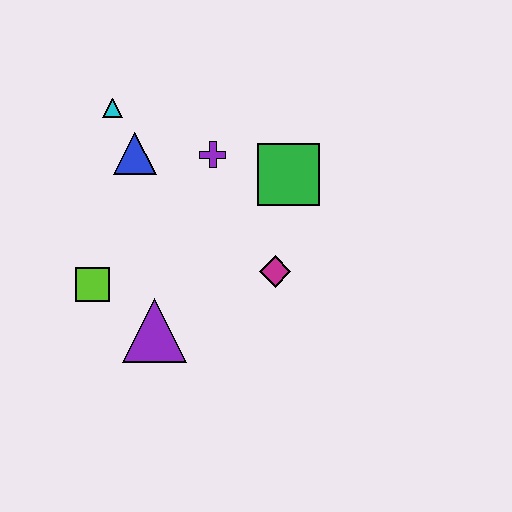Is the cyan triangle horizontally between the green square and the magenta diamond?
No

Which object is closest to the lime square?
The purple triangle is closest to the lime square.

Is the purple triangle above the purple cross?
No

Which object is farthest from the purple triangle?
The cyan triangle is farthest from the purple triangle.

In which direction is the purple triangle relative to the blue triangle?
The purple triangle is below the blue triangle.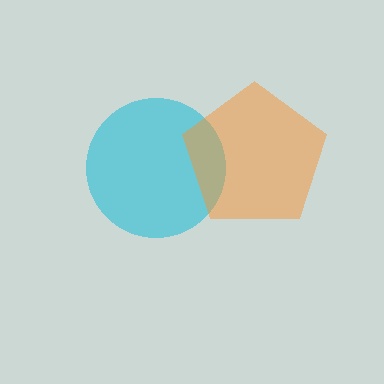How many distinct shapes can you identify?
There are 2 distinct shapes: a cyan circle, an orange pentagon.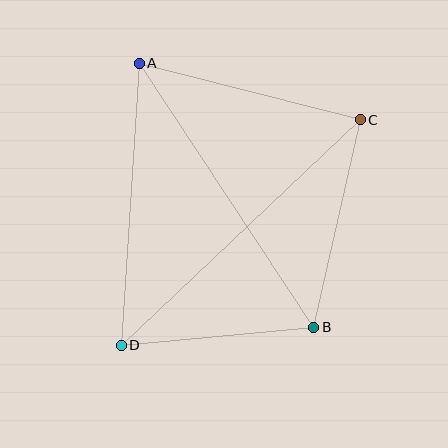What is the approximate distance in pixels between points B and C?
The distance between B and C is approximately 213 pixels.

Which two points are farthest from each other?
Points C and D are farthest from each other.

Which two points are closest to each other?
Points B and D are closest to each other.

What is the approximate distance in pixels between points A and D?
The distance between A and D is approximately 283 pixels.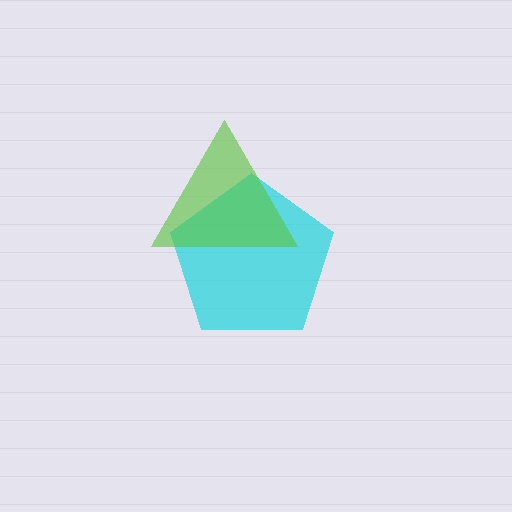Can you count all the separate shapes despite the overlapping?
Yes, there are 2 separate shapes.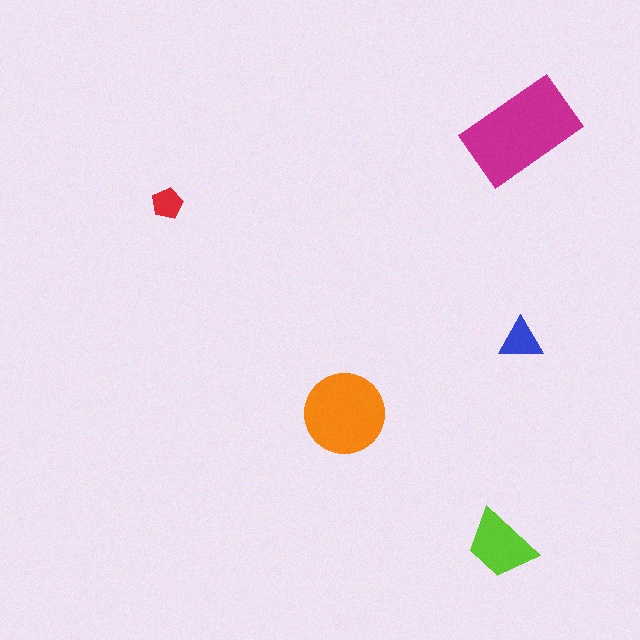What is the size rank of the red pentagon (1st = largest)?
5th.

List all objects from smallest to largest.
The red pentagon, the blue triangle, the lime trapezoid, the orange circle, the magenta rectangle.